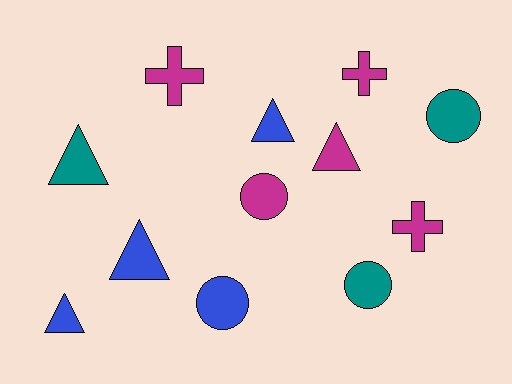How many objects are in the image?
There are 12 objects.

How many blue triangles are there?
There are 3 blue triangles.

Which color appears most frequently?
Magenta, with 5 objects.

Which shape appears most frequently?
Triangle, with 5 objects.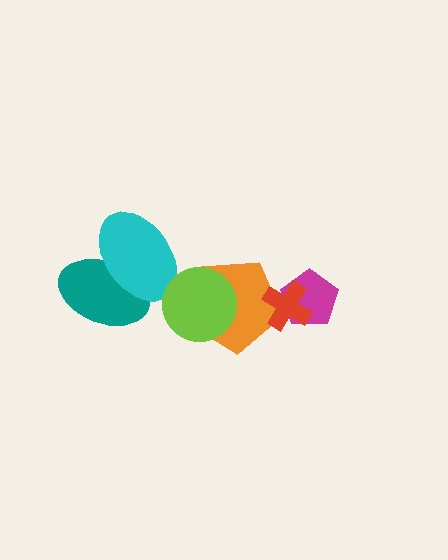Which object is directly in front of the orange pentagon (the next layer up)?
The red cross is directly in front of the orange pentagon.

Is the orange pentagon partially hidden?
Yes, it is partially covered by another shape.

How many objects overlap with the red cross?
2 objects overlap with the red cross.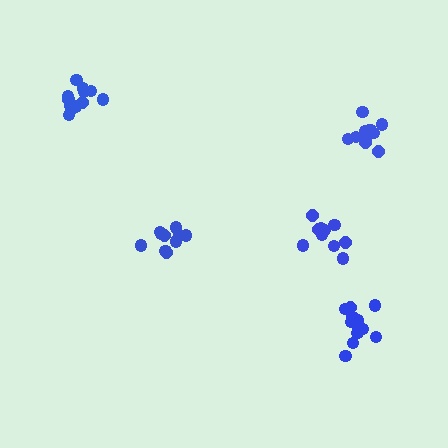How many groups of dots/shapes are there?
There are 5 groups.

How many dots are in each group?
Group 1: 10 dots, Group 2: 15 dots, Group 3: 11 dots, Group 4: 11 dots, Group 5: 14 dots (61 total).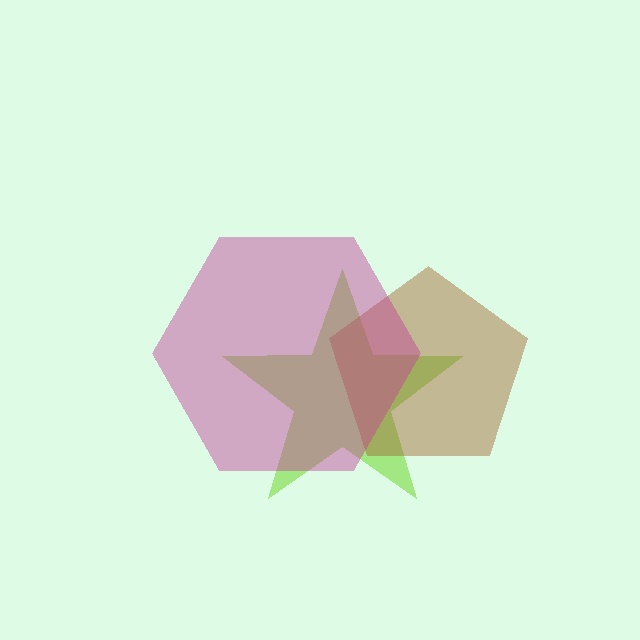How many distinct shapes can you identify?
There are 3 distinct shapes: a lime star, a brown pentagon, a magenta hexagon.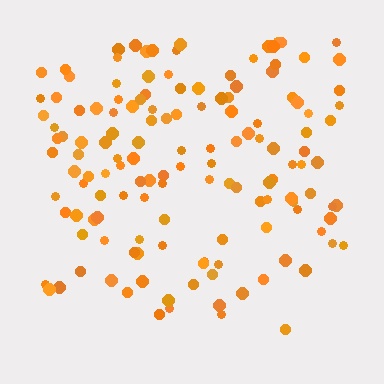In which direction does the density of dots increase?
From bottom to top, with the top side densest.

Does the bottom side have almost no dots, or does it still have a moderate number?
Still a moderate number, just noticeably fewer than the top.